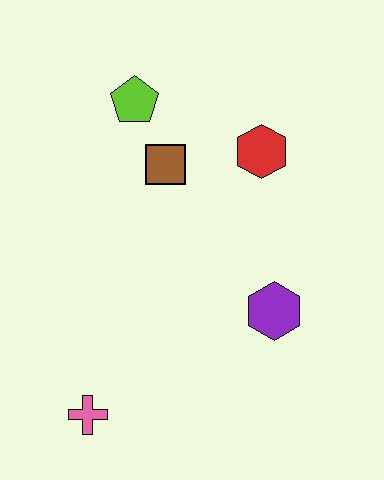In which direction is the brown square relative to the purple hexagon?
The brown square is above the purple hexagon.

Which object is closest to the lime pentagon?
The brown square is closest to the lime pentagon.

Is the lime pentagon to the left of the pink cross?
No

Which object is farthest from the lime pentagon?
The pink cross is farthest from the lime pentagon.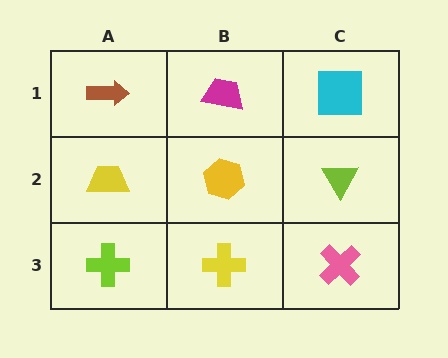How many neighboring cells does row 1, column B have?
3.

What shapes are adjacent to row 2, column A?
A brown arrow (row 1, column A), a lime cross (row 3, column A), a yellow hexagon (row 2, column B).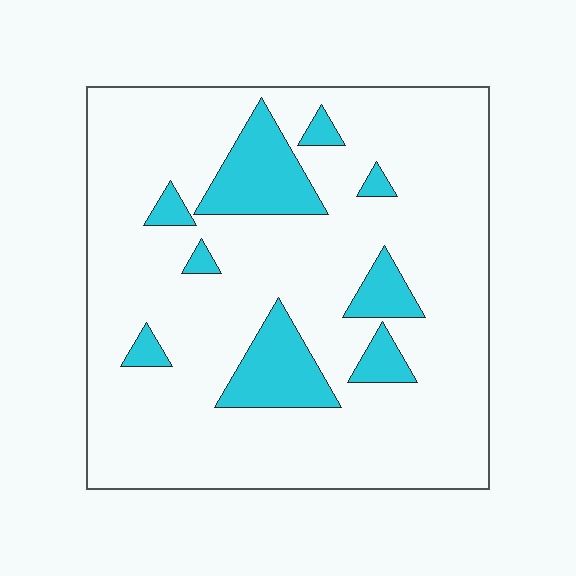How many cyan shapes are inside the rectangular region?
9.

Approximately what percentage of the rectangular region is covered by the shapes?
Approximately 15%.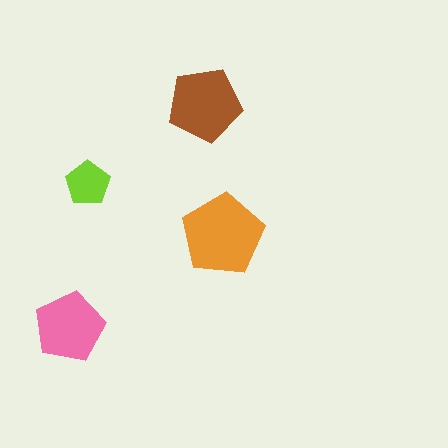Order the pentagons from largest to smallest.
the orange one, the brown one, the pink one, the lime one.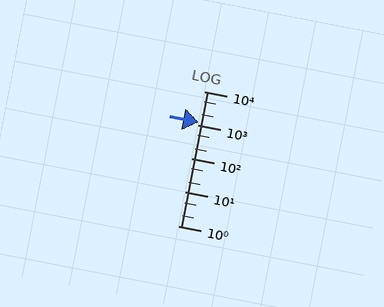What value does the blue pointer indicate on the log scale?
The pointer indicates approximately 1200.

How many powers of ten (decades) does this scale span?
The scale spans 4 decades, from 1 to 10000.